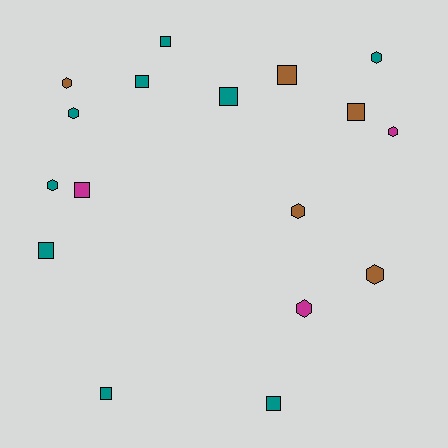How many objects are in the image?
There are 17 objects.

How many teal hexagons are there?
There are 3 teal hexagons.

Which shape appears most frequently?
Square, with 9 objects.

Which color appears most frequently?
Teal, with 9 objects.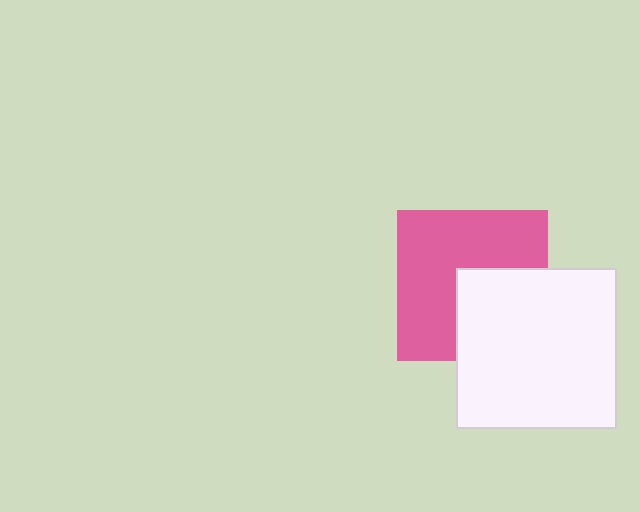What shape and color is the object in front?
The object in front is a white square.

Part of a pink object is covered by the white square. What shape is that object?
It is a square.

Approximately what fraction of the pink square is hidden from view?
Roughly 38% of the pink square is hidden behind the white square.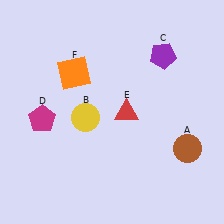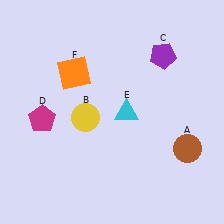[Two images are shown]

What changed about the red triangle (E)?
In Image 1, E is red. In Image 2, it changed to cyan.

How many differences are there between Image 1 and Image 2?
There is 1 difference between the two images.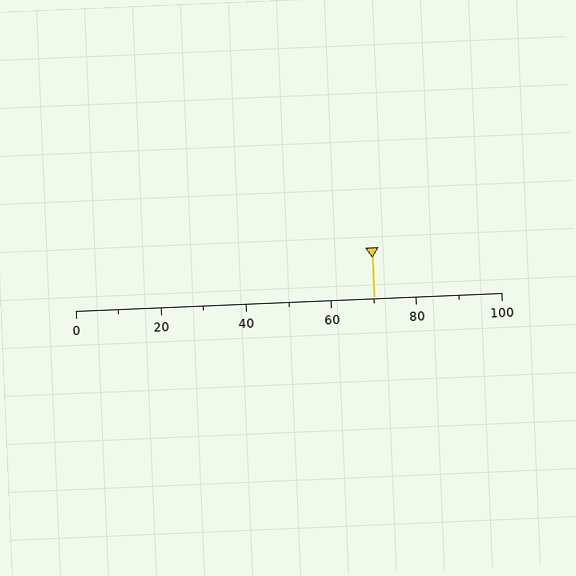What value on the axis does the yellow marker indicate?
The marker indicates approximately 70.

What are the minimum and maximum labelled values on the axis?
The axis runs from 0 to 100.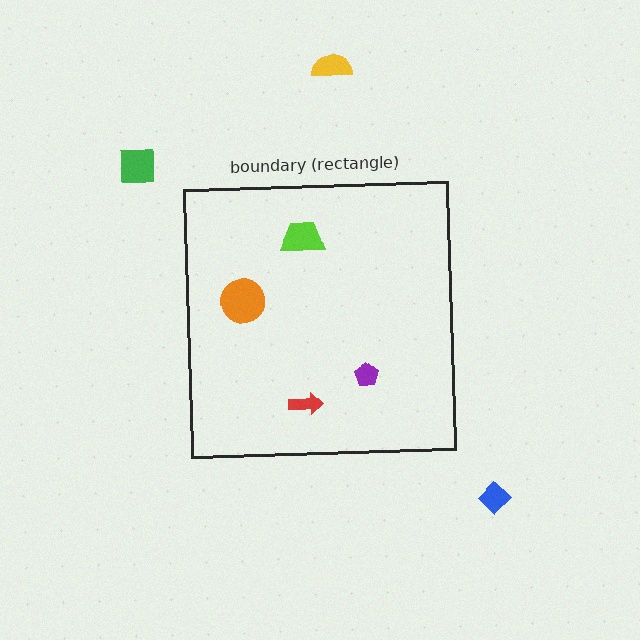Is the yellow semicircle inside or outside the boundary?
Outside.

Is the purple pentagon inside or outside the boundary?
Inside.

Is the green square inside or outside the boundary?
Outside.